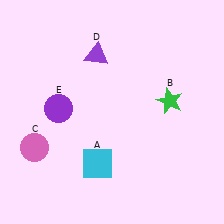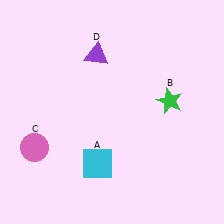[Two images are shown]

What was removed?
The purple circle (E) was removed in Image 2.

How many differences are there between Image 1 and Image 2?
There is 1 difference between the two images.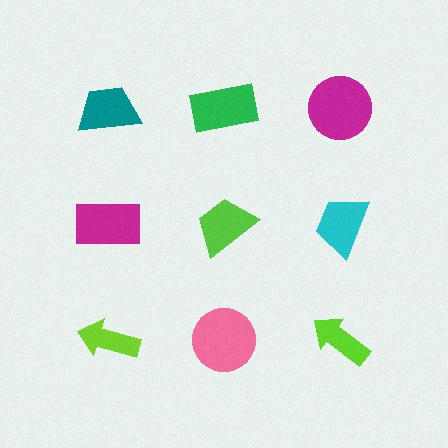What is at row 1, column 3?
A magenta circle.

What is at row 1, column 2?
A green rectangle.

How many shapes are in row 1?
3 shapes.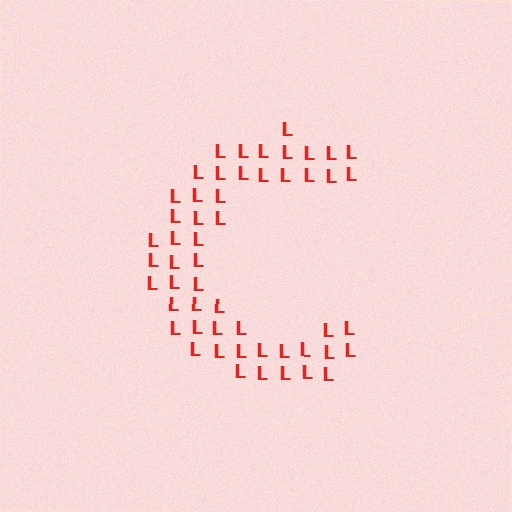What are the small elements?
The small elements are letter L's.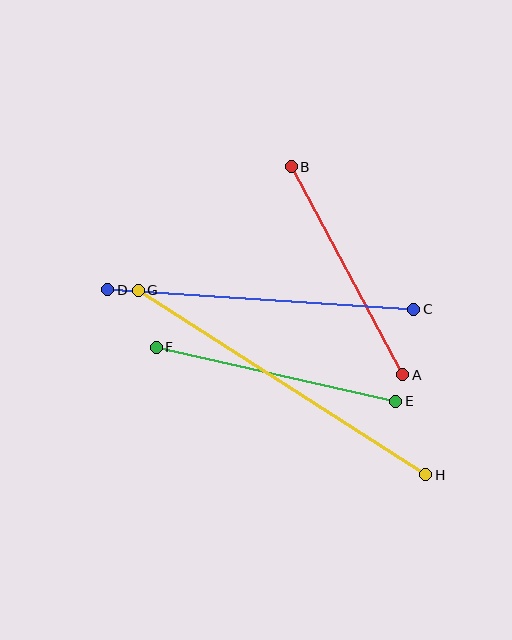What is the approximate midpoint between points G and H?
The midpoint is at approximately (282, 383) pixels.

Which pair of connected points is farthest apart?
Points G and H are farthest apart.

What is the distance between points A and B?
The distance is approximately 236 pixels.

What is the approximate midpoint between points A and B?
The midpoint is at approximately (347, 271) pixels.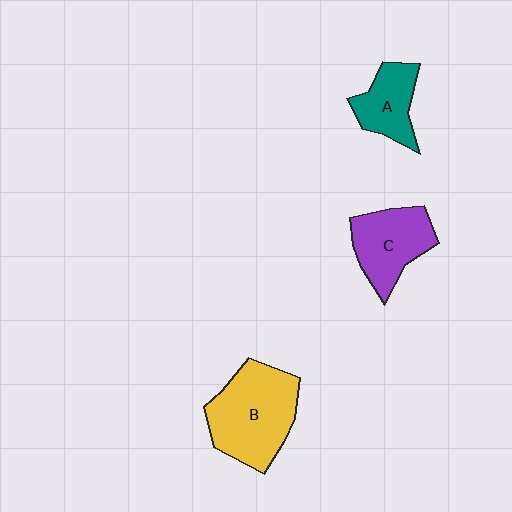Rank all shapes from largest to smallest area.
From largest to smallest: B (yellow), C (purple), A (teal).